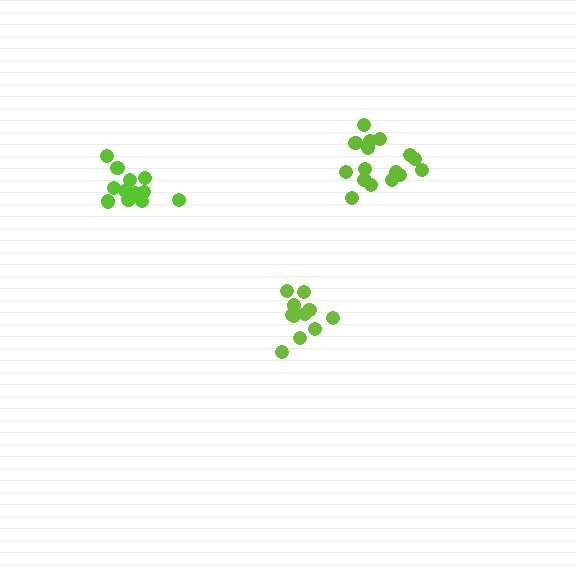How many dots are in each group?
Group 1: 11 dots, Group 2: 17 dots, Group 3: 13 dots (41 total).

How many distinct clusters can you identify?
There are 3 distinct clusters.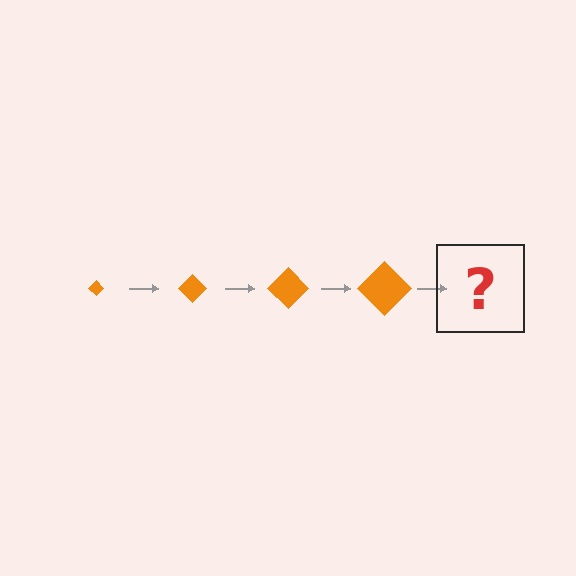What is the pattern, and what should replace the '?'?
The pattern is that the diamond gets progressively larger each step. The '?' should be an orange diamond, larger than the previous one.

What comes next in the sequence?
The next element should be an orange diamond, larger than the previous one.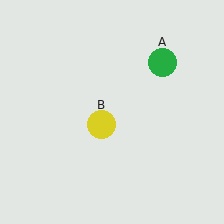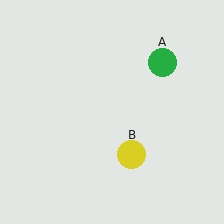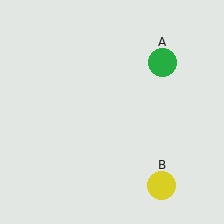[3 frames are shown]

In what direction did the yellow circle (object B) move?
The yellow circle (object B) moved down and to the right.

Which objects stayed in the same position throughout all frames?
Green circle (object A) remained stationary.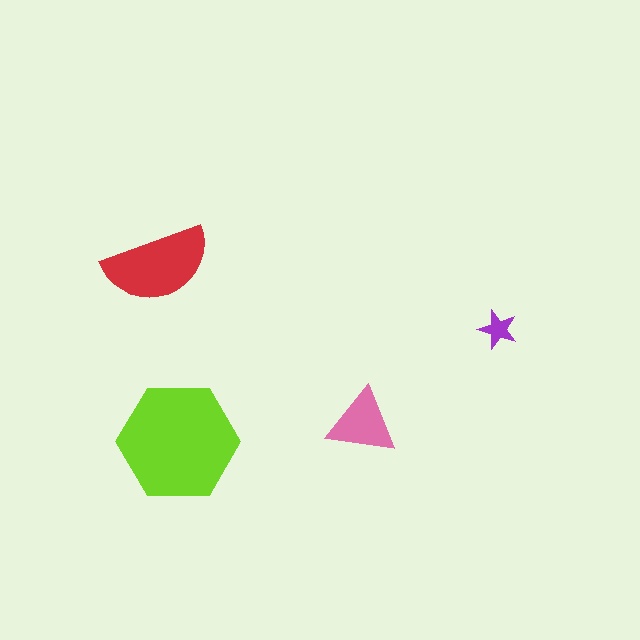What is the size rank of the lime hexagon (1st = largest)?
1st.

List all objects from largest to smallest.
The lime hexagon, the red semicircle, the pink triangle, the purple star.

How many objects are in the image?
There are 4 objects in the image.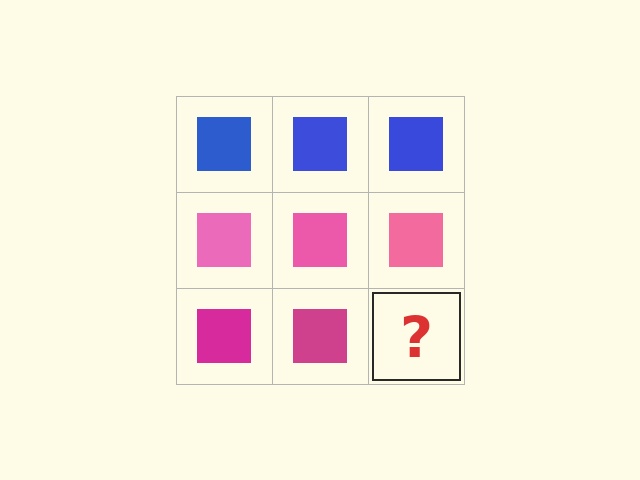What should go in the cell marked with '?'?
The missing cell should contain a magenta square.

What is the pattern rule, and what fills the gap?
The rule is that each row has a consistent color. The gap should be filled with a magenta square.